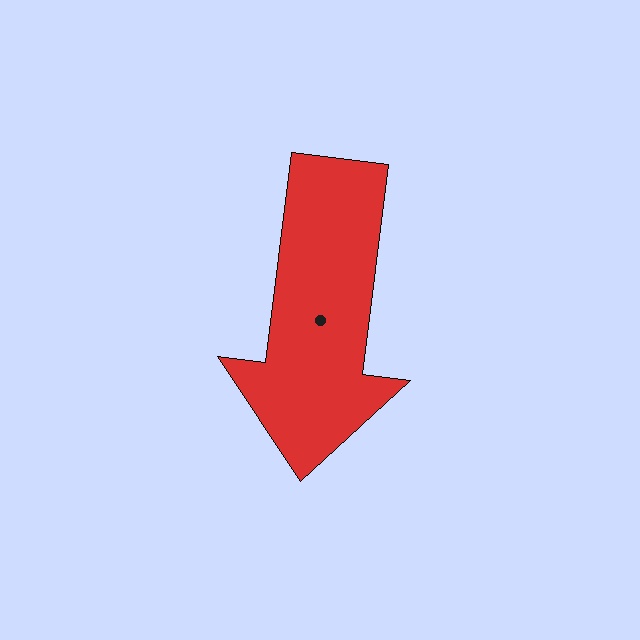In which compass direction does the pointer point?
South.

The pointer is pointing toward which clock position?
Roughly 6 o'clock.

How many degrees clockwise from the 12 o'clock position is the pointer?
Approximately 187 degrees.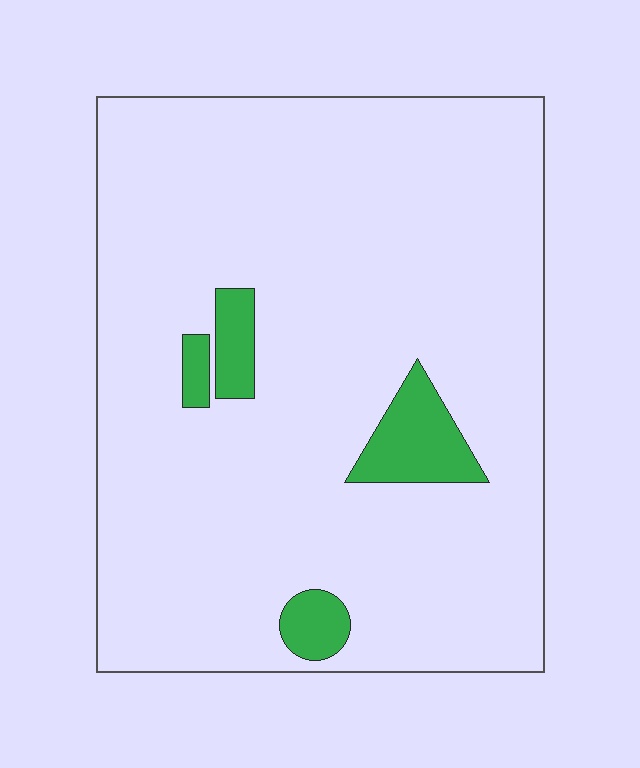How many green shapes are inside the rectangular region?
4.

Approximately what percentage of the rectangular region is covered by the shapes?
Approximately 10%.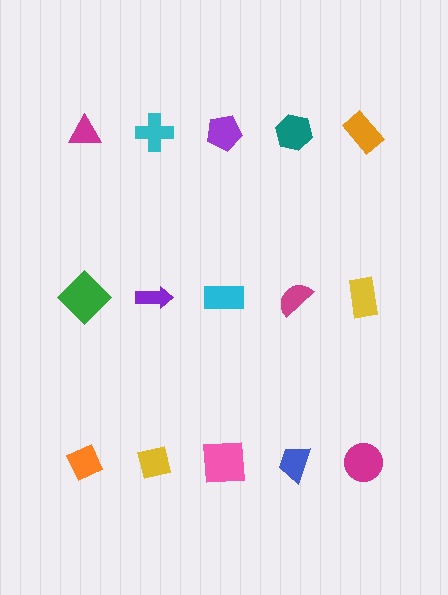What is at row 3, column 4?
A blue trapezoid.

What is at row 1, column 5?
An orange rectangle.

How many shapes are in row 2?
5 shapes.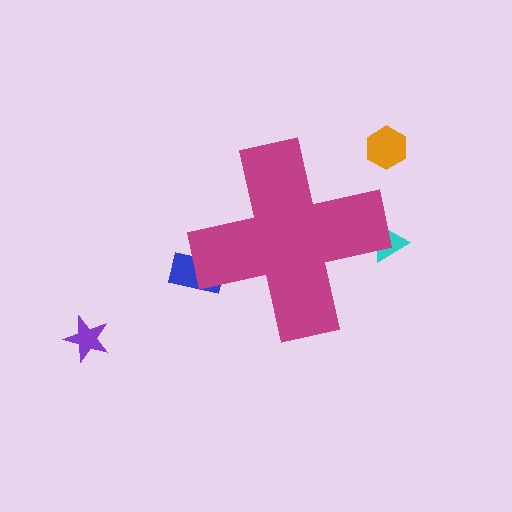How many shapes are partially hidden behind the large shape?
2 shapes are partially hidden.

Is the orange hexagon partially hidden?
No, the orange hexagon is fully visible.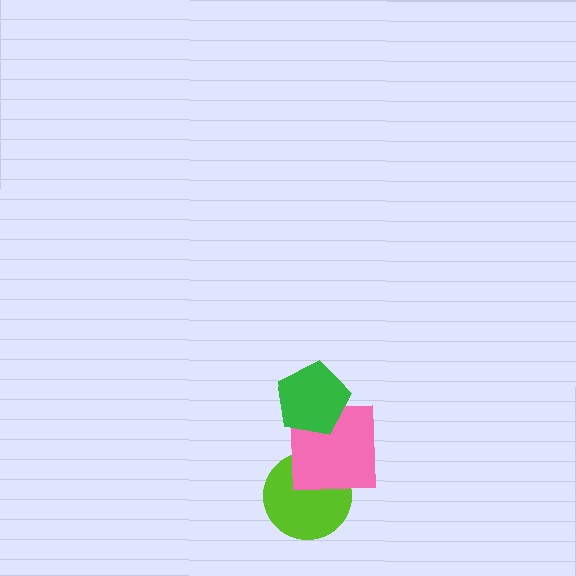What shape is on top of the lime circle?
The pink square is on top of the lime circle.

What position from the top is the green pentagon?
The green pentagon is 1st from the top.